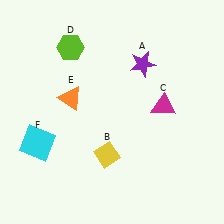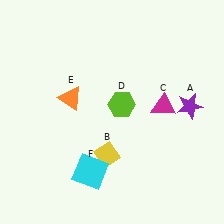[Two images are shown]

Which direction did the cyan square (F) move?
The cyan square (F) moved right.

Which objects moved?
The objects that moved are: the purple star (A), the lime hexagon (D), the cyan square (F).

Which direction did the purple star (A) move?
The purple star (A) moved right.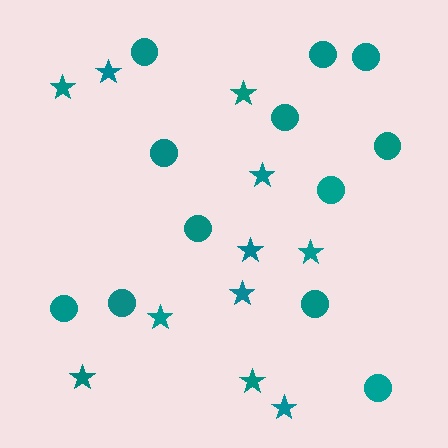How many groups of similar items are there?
There are 2 groups: one group of circles (12) and one group of stars (11).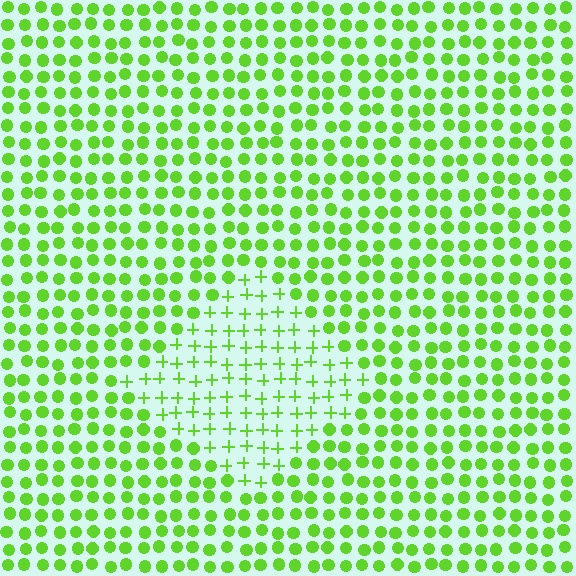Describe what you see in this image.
The image is filled with small lime elements arranged in a uniform grid. A diamond-shaped region contains plus signs, while the surrounding area contains circles. The boundary is defined purely by the change in element shape.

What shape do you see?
I see a diamond.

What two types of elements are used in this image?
The image uses plus signs inside the diamond region and circles outside it.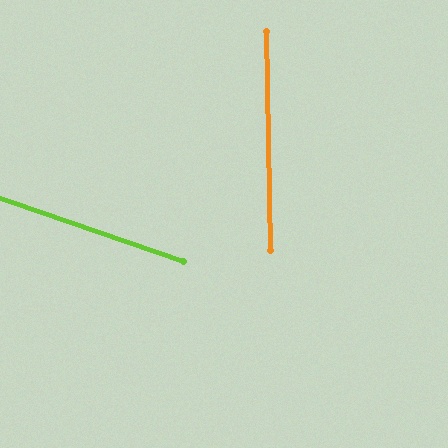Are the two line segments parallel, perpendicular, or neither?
Neither parallel nor perpendicular — they differ by about 70°.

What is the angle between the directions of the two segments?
Approximately 70 degrees.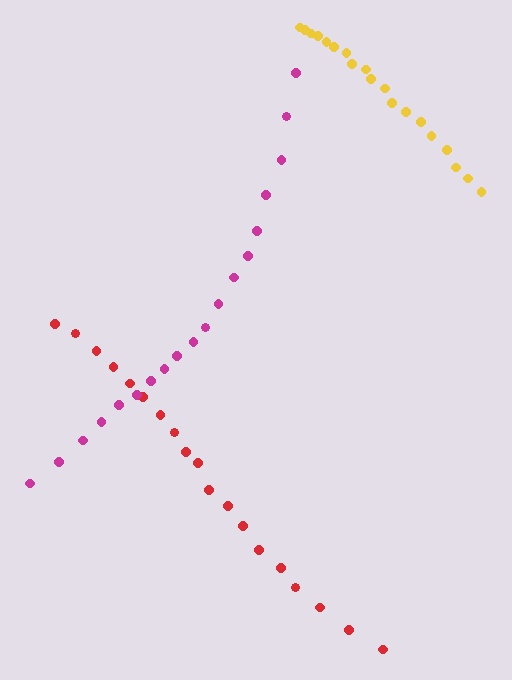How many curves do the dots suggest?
There are 3 distinct paths.